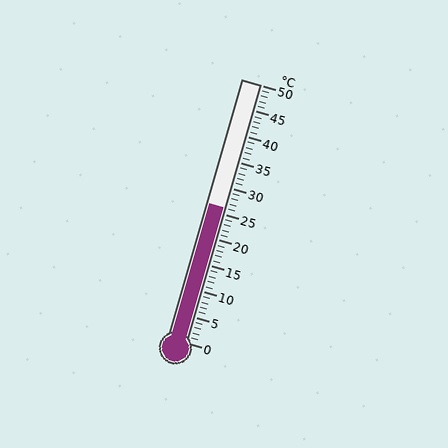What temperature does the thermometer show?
The thermometer shows approximately 26°C.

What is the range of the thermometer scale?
The thermometer scale ranges from 0°C to 50°C.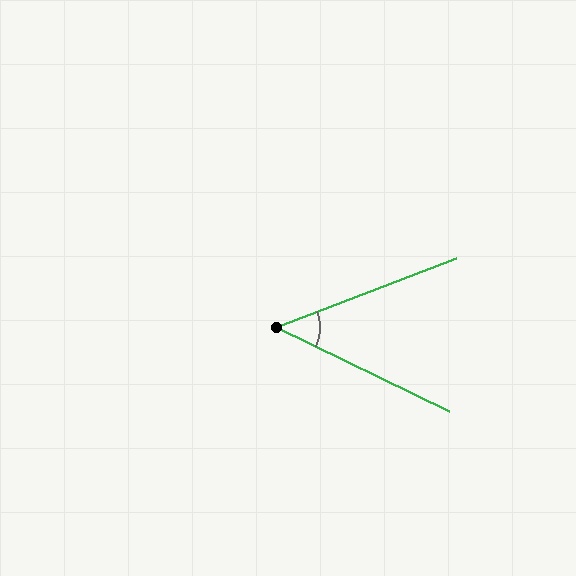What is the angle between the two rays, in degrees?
Approximately 47 degrees.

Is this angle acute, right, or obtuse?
It is acute.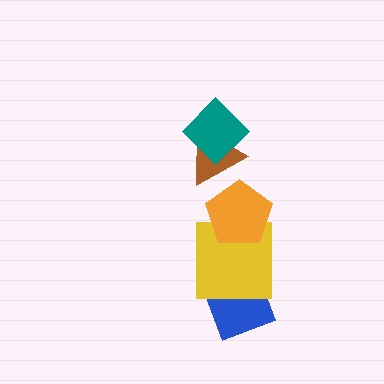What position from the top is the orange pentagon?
The orange pentagon is 3rd from the top.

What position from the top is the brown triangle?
The brown triangle is 2nd from the top.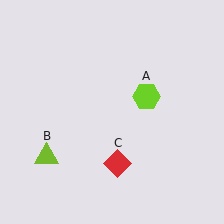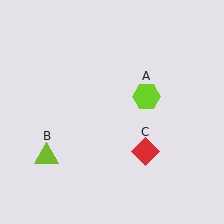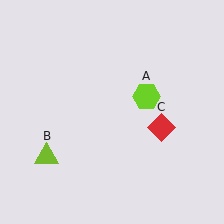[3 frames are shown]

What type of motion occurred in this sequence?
The red diamond (object C) rotated counterclockwise around the center of the scene.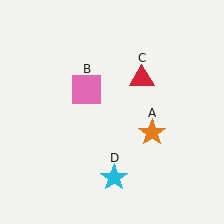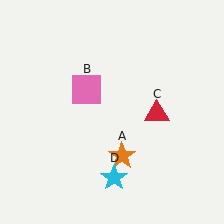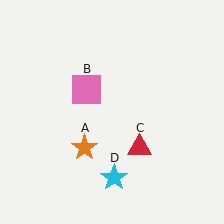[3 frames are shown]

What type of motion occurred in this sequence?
The orange star (object A), red triangle (object C) rotated clockwise around the center of the scene.